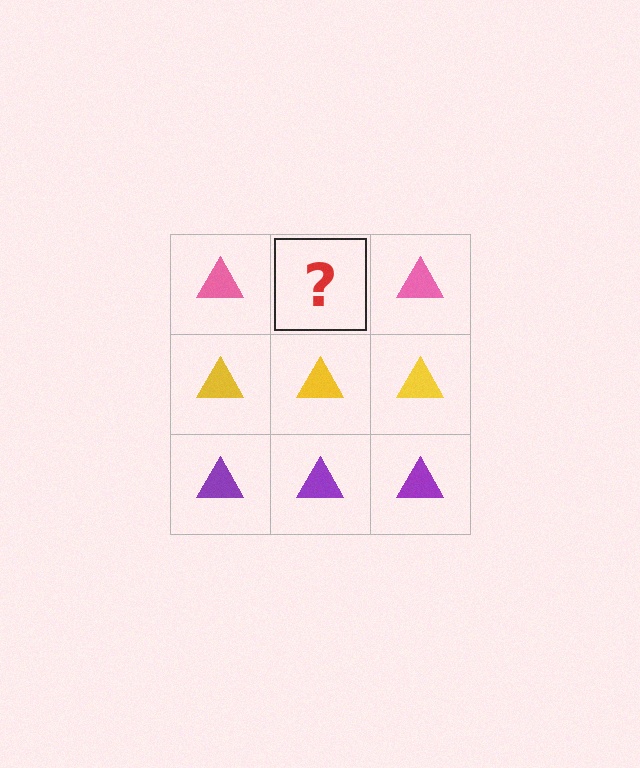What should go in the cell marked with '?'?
The missing cell should contain a pink triangle.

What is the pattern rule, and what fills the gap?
The rule is that each row has a consistent color. The gap should be filled with a pink triangle.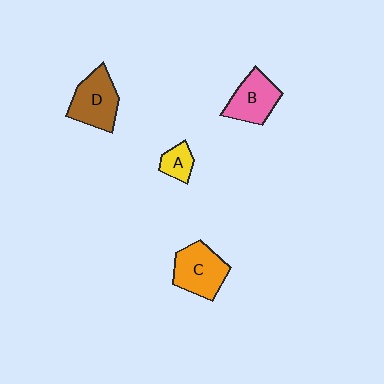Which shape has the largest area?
Shape C (orange).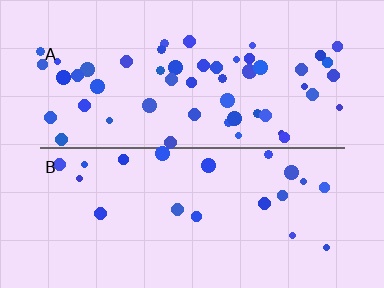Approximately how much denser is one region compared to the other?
Approximately 2.5× — region A over region B.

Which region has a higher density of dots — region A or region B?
A (the top).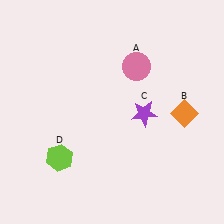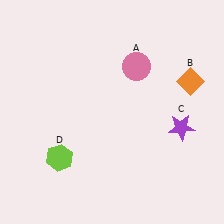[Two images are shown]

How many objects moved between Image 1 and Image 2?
2 objects moved between the two images.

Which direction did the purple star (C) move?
The purple star (C) moved right.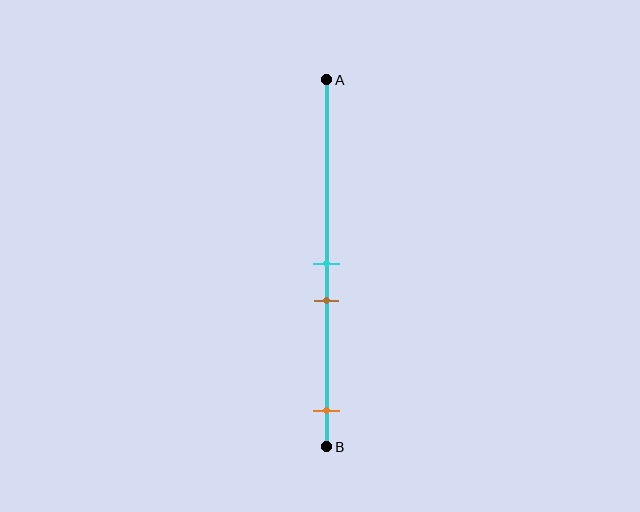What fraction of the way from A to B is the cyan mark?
The cyan mark is approximately 50% (0.5) of the way from A to B.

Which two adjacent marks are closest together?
The cyan and brown marks are the closest adjacent pair.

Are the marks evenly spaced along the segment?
No, the marks are not evenly spaced.